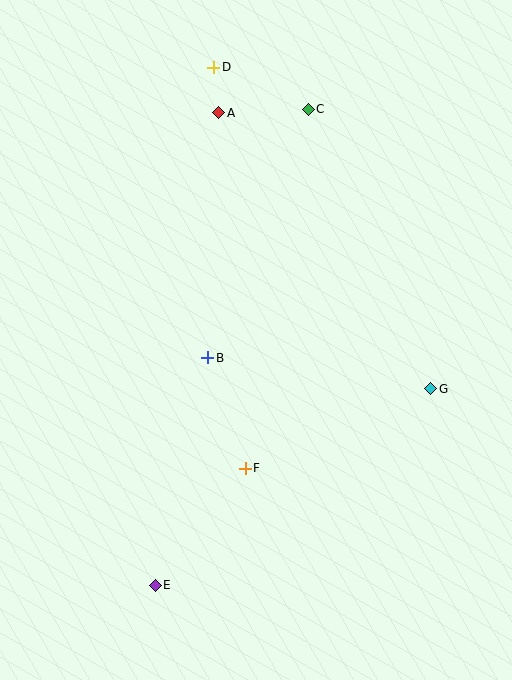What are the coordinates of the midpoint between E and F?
The midpoint between E and F is at (200, 527).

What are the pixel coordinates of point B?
Point B is at (208, 358).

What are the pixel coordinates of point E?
Point E is at (155, 585).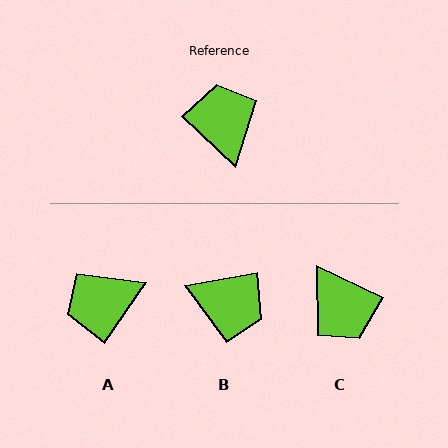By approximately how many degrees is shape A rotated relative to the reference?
Approximately 99 degrees counter-clockwise.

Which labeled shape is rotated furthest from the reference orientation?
C, about 162 degrees away.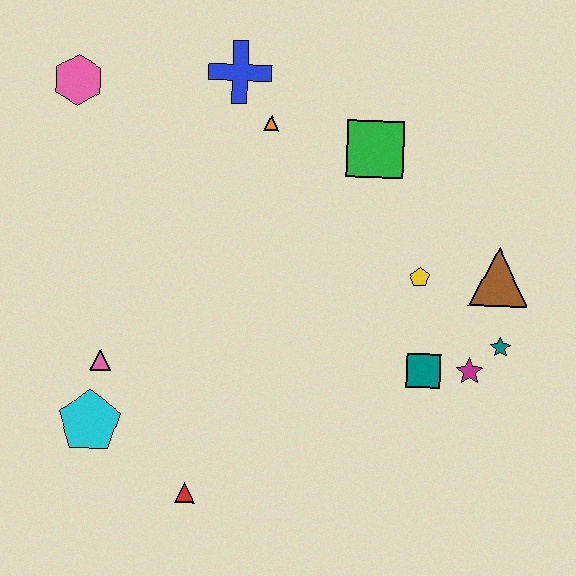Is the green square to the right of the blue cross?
Yes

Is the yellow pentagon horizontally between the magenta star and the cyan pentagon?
Yes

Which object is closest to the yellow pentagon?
The brown triangle is closest to the yellow pentagon.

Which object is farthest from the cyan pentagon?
The brown triangle is farthest from the cyan pentagon.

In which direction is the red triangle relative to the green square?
The red triangle is below the green square.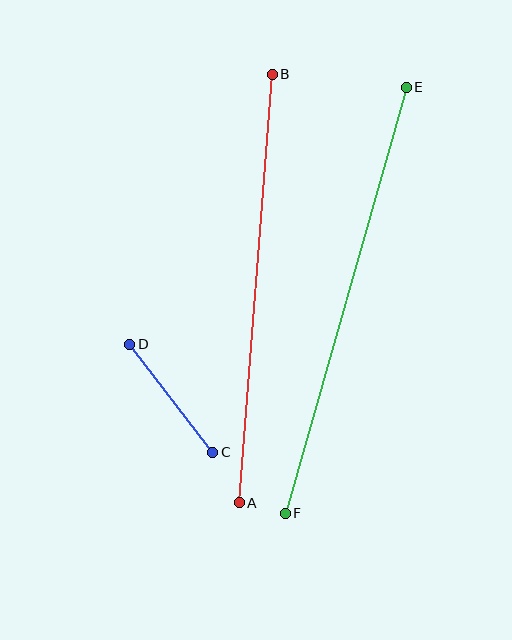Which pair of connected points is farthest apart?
Points E and F are farthest apart.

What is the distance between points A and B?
The distance is approximately 430 pixels.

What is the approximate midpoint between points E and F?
The midpoint is at approximately (346, 300) pixels.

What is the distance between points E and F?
The distance is approximately 443 pixels.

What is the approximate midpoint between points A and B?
The midpoint is at approximately (256, 289) pixels.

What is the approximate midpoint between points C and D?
The midpoint is at approximately (171, 398) pixels.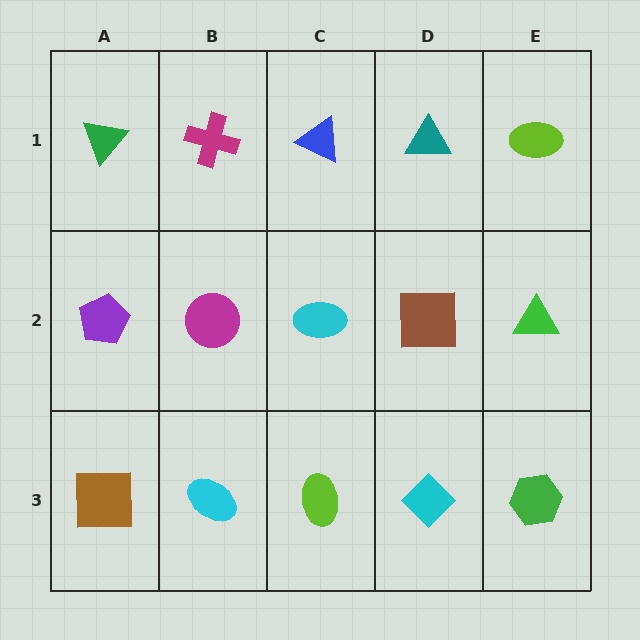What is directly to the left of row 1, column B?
A green triangle.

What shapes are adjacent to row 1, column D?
A brown square (row 2, column D), a blue triangle (row 1, column C), a lime ellipse (row 1, column E).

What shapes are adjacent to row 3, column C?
A cyan ellipse (row 2, column C), a cyan ellipse (row 3, column B), a cyan diamond (row 3, column D).